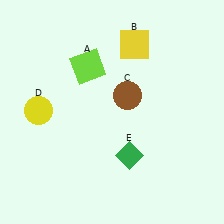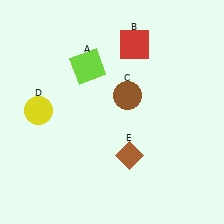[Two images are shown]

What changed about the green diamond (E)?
In Image 1, E is green. In Image 2, it changed to brown.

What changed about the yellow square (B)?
In Image 1, B is yellow. In Image 2, it changed to red.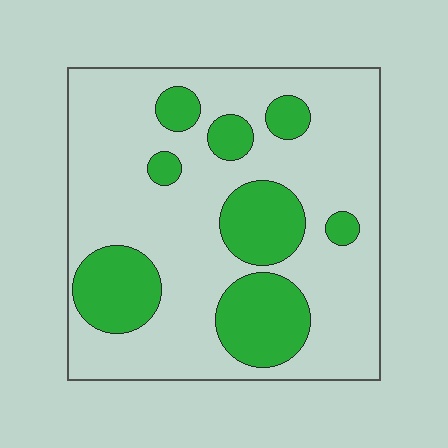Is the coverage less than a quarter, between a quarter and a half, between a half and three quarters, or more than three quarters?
Between a quarter and a half.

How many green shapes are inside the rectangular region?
8.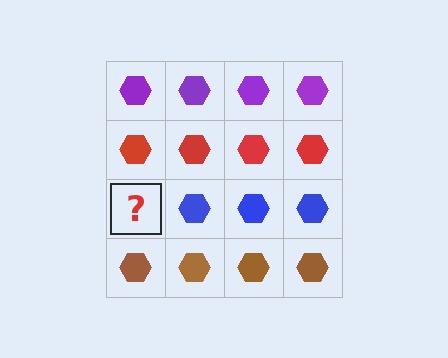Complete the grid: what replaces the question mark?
The question mark should be replaced with a blue hexagon.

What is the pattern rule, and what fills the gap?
The rule is that each row has a consistent color. The gap should be filled with a blue hexagon.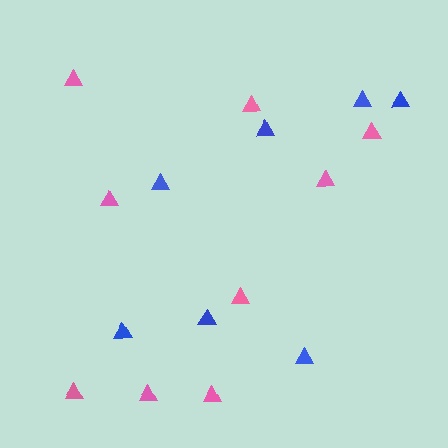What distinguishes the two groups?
There are 2 groups: one group of pink triangles (9) and one group of blue triangles (7).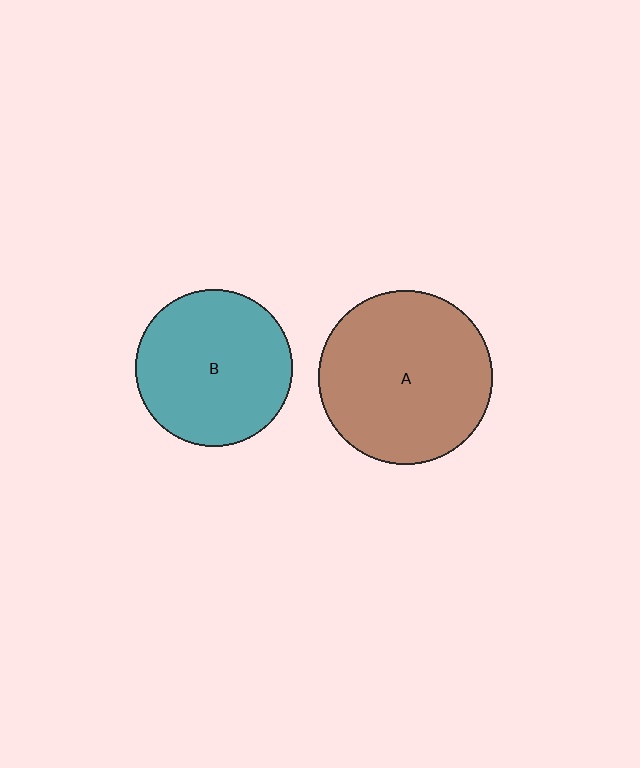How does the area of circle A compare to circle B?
Approximately 1.2 times.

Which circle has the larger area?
Circle A (brown).